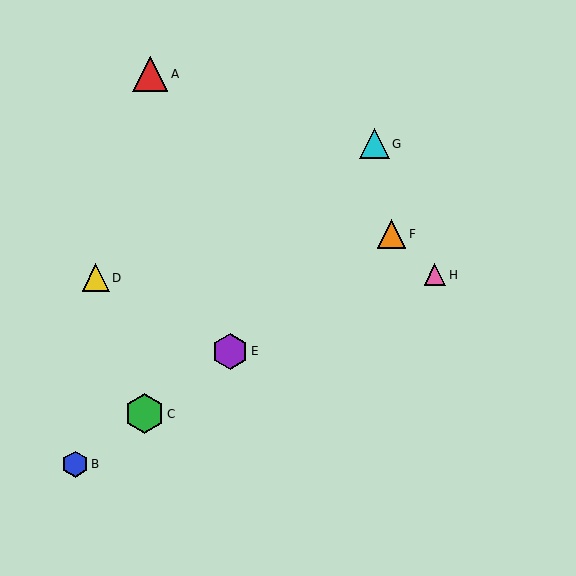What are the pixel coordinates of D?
Object D is at (96, 278).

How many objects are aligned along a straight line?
4 objects (B, C, E, F) are aligned along a straight line.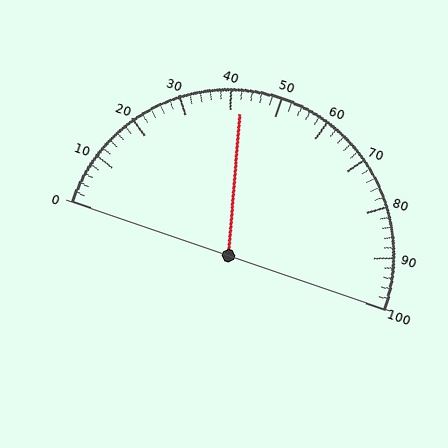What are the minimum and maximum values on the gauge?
The gauge ranges from 0 to 100.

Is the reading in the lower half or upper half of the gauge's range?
The reading is in the lower half of the range (0 to 100).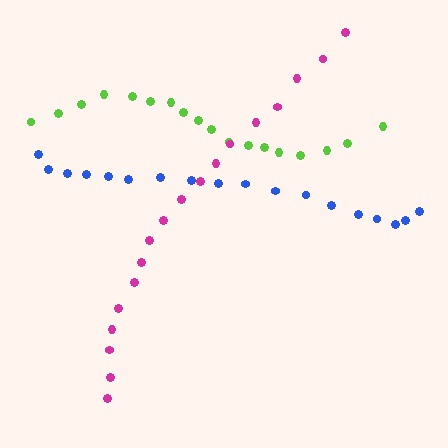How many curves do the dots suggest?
There are 3 distinct paths.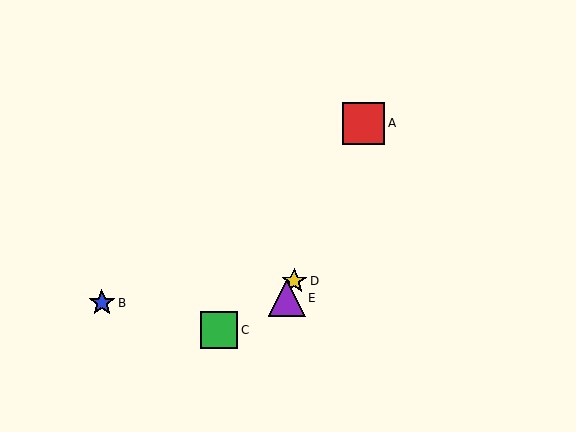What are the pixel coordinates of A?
Object A is at (363, 123).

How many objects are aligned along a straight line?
3 objects (A, D, E) are aligned along a straight line.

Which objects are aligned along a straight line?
Objects A, D, E are aligned along a straight line.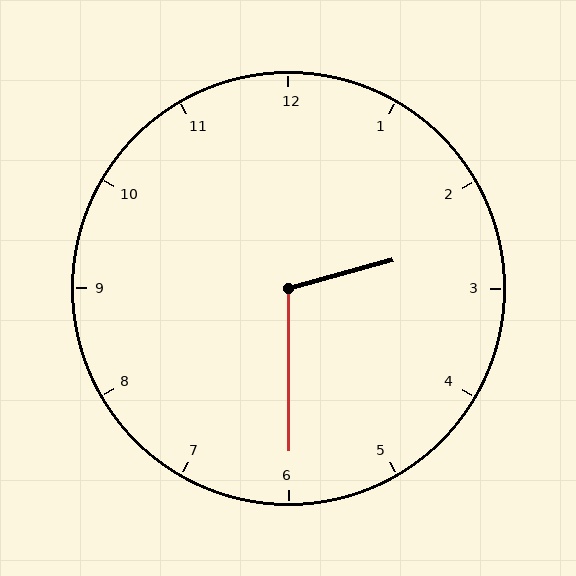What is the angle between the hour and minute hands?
Approximately 105 degrees.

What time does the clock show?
2:30.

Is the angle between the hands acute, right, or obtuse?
It is obtuse.